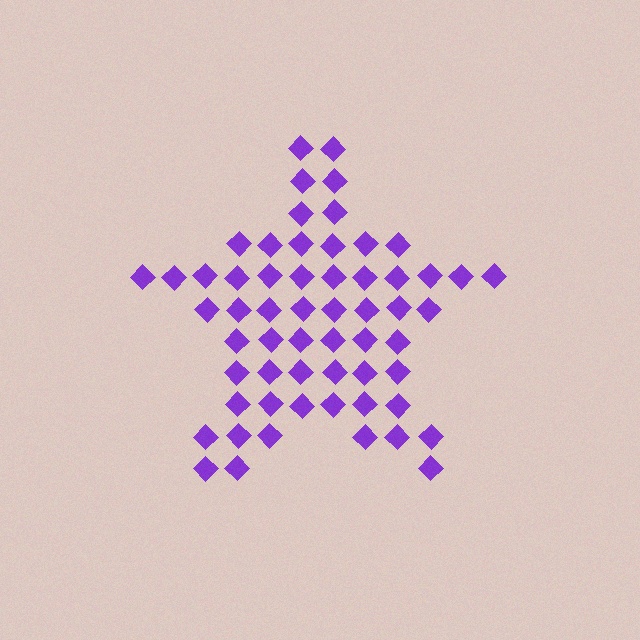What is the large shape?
The large shape is a star.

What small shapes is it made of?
It is made of small diamonds.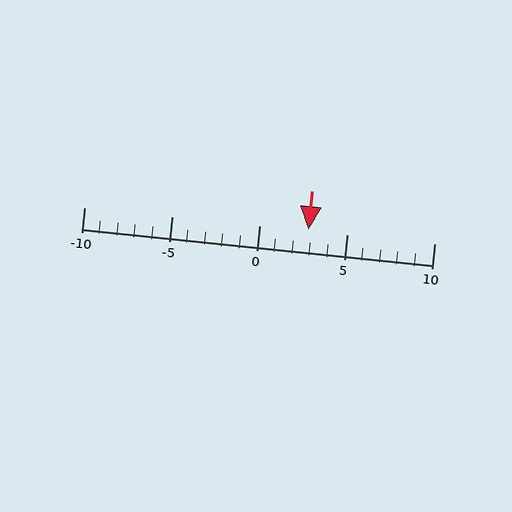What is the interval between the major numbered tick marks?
The major tick marks are spaced 5 units apart.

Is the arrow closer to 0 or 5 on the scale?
The arrow is closer to 5.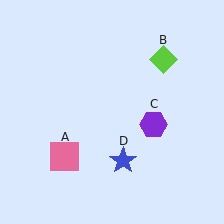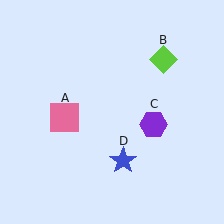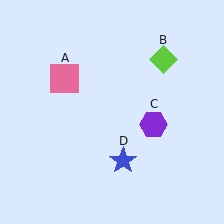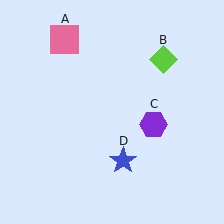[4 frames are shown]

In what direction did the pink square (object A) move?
The pink square (object A) moved up.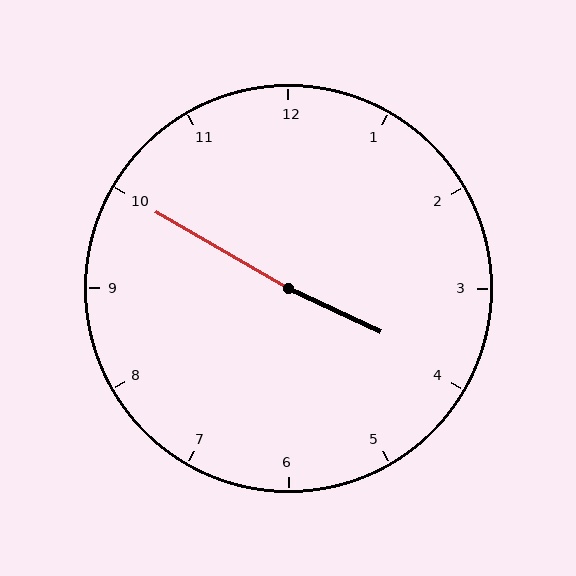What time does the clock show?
3:50.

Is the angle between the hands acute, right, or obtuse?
It is obtuse.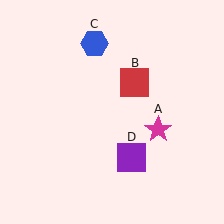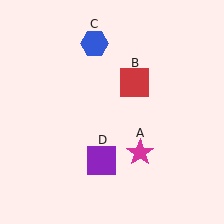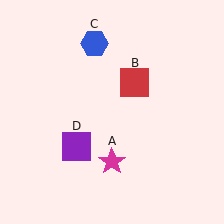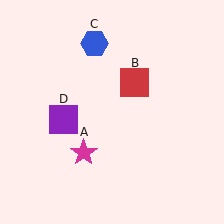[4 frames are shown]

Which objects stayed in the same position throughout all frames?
Red square (object B) and blue hexagon (object C) remained stationary.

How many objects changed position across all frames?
2 objects changed position: magenta star (object A), purple square (object D).